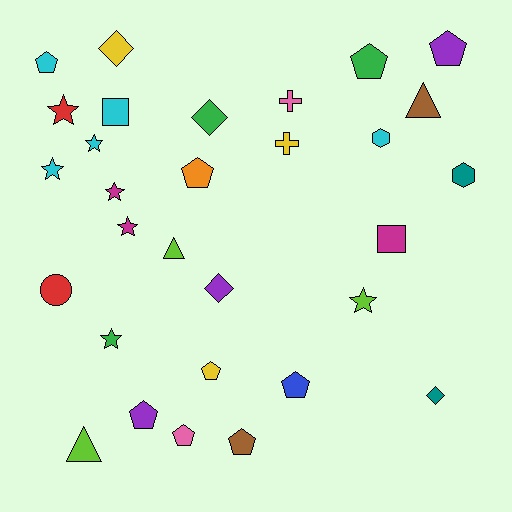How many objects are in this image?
There are 30 objects.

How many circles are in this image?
There is 1 circle.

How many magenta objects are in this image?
There are 3 magenta objects.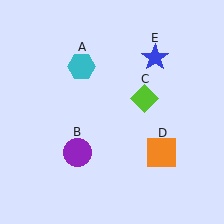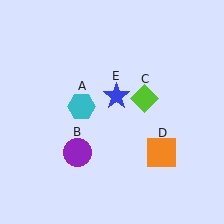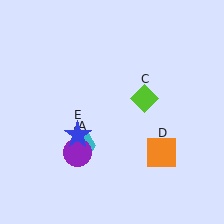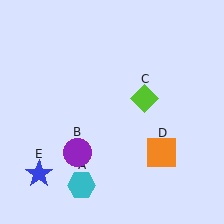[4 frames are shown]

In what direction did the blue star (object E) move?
The blue star (object E) moved down and to the left.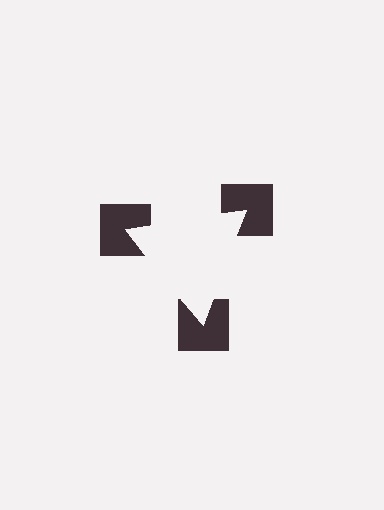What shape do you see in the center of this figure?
An illusory triangle — its edges are inferred from the aligned wedge cuts in the notched squares, not physically drawn.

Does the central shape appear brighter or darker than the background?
It typically appears slightly brighter than the background, even though no actual brightness change is drawn.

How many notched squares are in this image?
There are 3 — one at each vertex of the illusory triangle.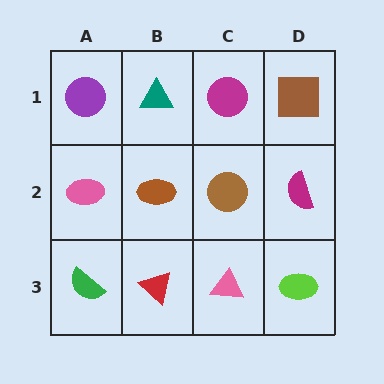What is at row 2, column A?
A pink ellipse.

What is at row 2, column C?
A brown circle.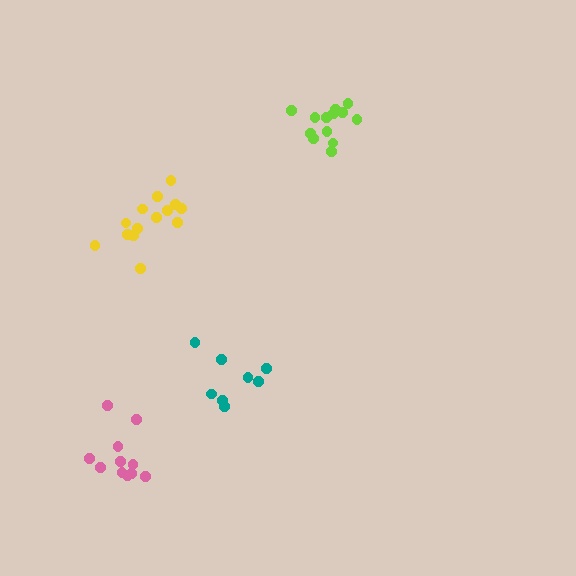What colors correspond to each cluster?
The clusters are colored: yellow, teal, lime, pink.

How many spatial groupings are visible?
There are 4 spatial groupings.